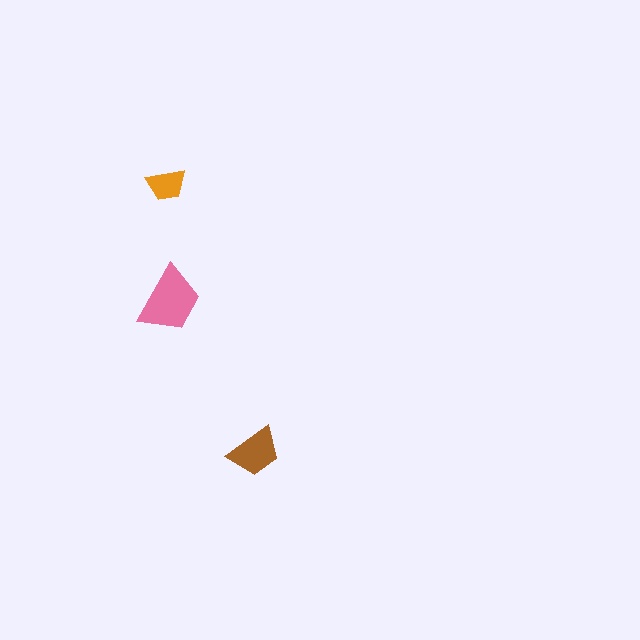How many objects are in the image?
There are 3 objects in the image.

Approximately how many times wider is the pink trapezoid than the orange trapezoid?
About 1.5 times wider.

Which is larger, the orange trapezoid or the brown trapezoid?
The brown one.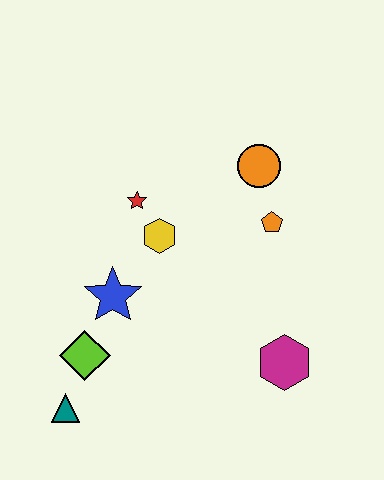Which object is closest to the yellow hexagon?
The red star is closest to the yellow hexagon.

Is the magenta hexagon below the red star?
Yes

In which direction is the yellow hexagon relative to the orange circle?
The yellow hexagon is to the left of the orange circle.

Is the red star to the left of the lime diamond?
No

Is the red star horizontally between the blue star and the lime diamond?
No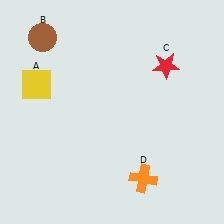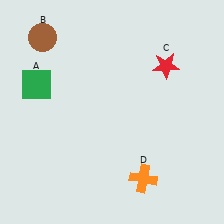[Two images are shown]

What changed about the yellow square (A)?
In Image 1, A is yellow. In Image 2, it changed to green.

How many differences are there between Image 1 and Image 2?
There is 1 difference between the two images.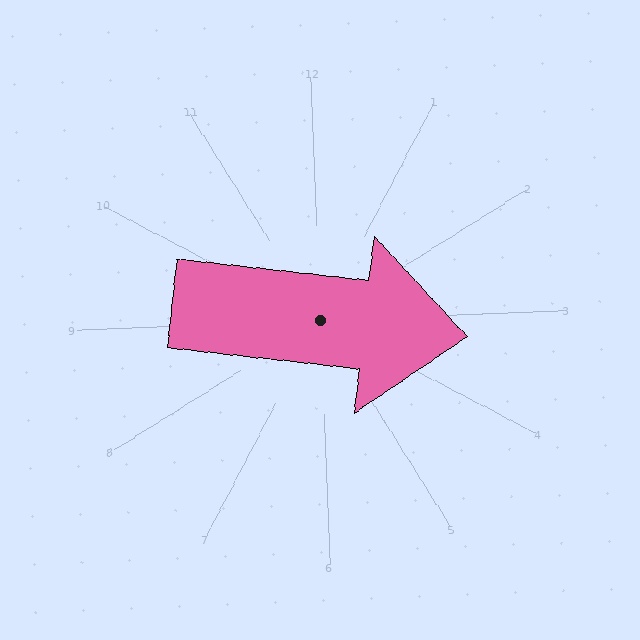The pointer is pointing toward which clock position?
Roughly 3 o'clock.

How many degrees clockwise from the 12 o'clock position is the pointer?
Approximately 99 degrees.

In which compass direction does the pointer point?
East.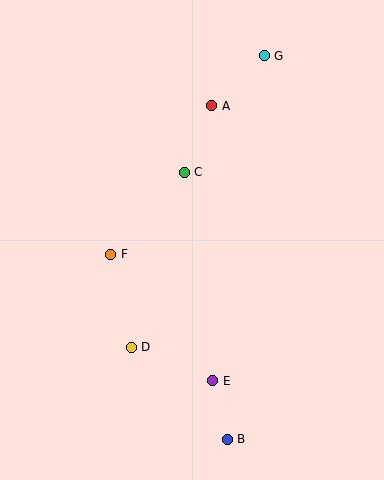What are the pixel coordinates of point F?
Point F is at (111, 254).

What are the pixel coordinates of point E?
Point E is at (213, 381).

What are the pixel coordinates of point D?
Point D is at (131, 347).